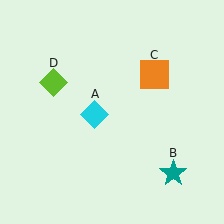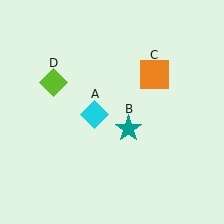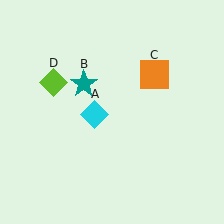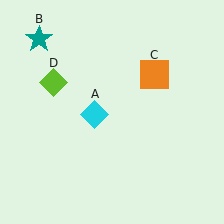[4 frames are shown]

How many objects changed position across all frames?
1 object changed position: teal star (object B).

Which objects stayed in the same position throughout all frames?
Cyan diamond (object A) and orange square (object C) and lime diamond (object D) remained stationary.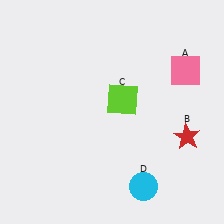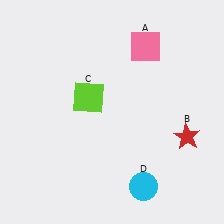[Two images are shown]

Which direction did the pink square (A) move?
The pink square (A) moved left.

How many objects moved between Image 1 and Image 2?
2 objects moved between the two images.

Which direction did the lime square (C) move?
The lime square (C) moved left.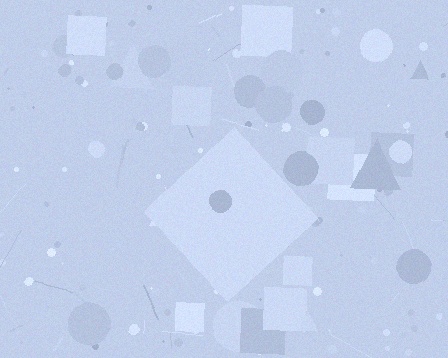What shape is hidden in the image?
A diamond is hidden in the image.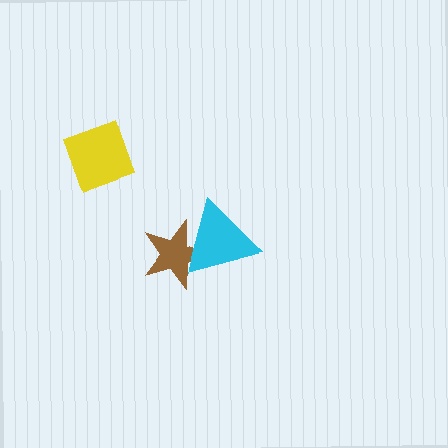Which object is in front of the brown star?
The cyan triangle is in front of the brown star.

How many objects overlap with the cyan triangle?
1 object overlaps with the cyan triangle.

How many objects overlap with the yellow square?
0 objects overlap with the yellow square.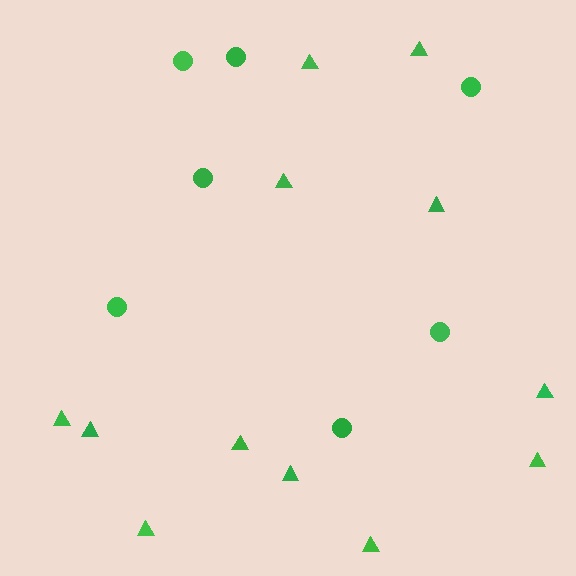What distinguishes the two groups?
There are 2 groups: one group of circles (7) and one group of triangles (12).